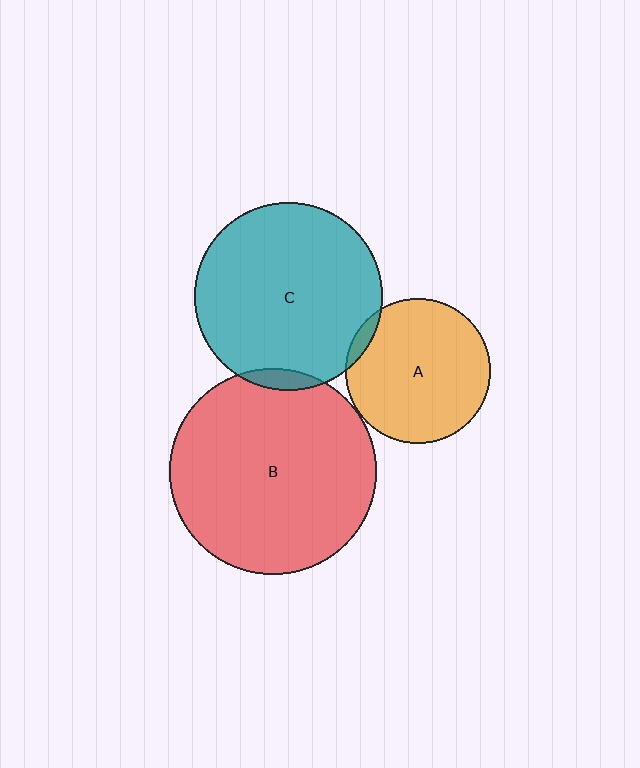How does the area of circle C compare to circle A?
Approximately 1.7 times.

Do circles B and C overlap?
Yes.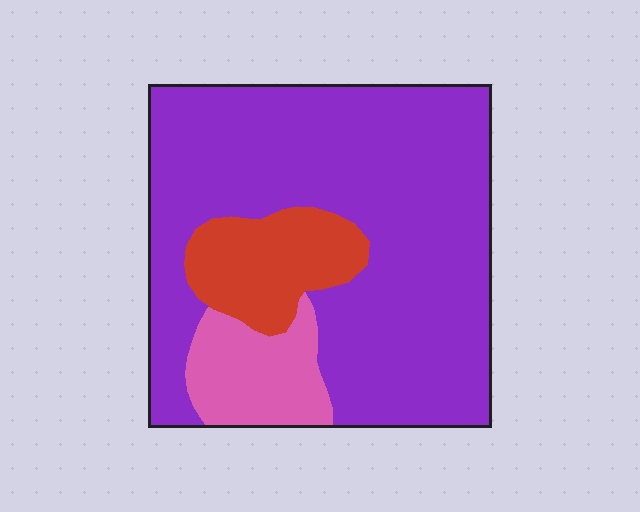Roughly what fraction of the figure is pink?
Pink takes up about one eighth (1/8) of the figure.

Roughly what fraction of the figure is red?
Red takes up about one eighth (1/8) of the figure.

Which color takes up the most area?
Purple, at roughly 75%.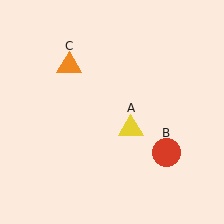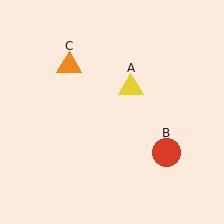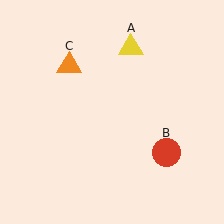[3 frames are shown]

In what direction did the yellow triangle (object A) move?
The yellow triangle (object A) moved up.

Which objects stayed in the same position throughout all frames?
Red circle (object B) and orange triangle (object C) remained stationary.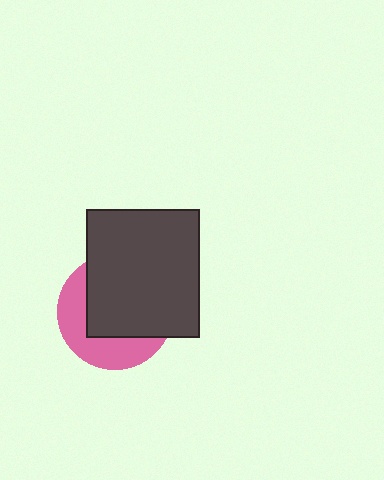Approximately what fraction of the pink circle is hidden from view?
Roughly 61% of the pink circle is hidden behind the dark gray rectangle.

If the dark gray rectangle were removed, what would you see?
You would see the complete pink circle.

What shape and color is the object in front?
The object in front is a dark gray rectangle.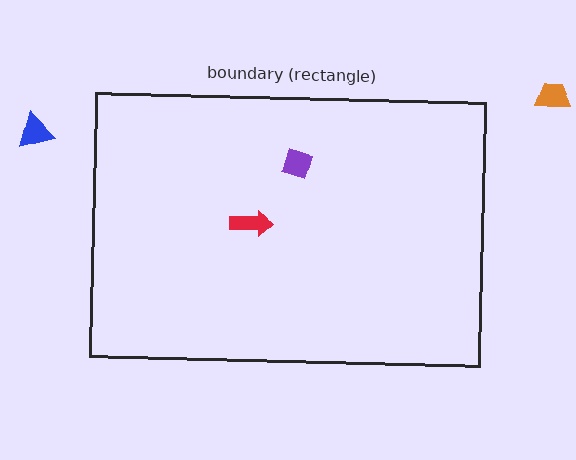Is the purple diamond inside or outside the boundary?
Inside.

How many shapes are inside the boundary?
2 inside, 2 outside.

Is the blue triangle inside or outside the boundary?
Outside.